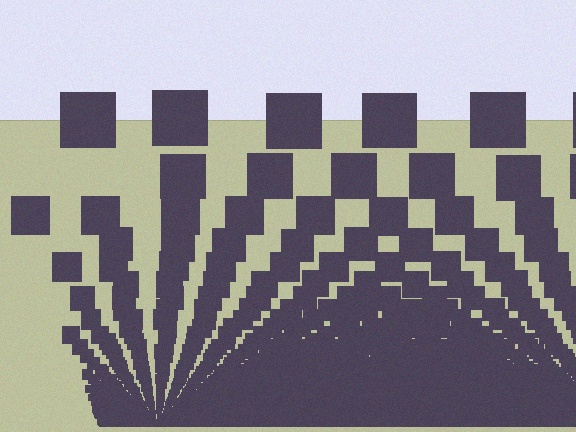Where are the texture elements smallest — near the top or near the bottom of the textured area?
Near the bottom.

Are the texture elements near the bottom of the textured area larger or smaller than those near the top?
Smaller. The gradient is inverted — elements near the bottom are smaller and denser.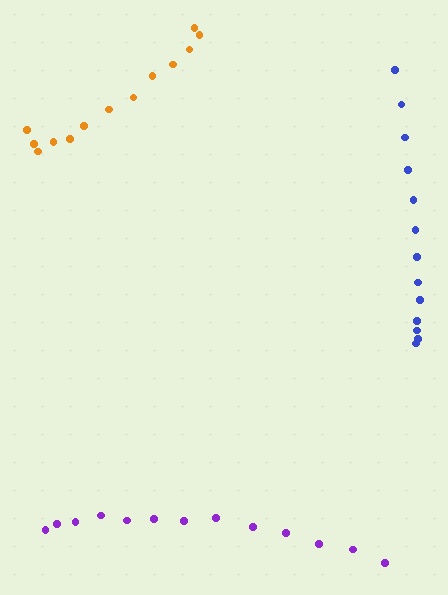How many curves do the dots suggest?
There are 3 distinct paths.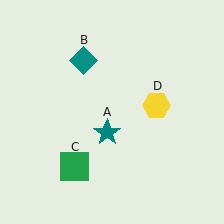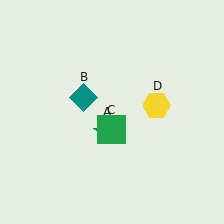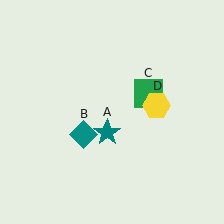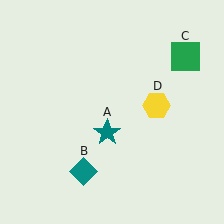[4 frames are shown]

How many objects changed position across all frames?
2 objects changed position: teal diamond (object B), green square (object C).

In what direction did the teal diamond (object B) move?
The teal diamond (object B) moved down.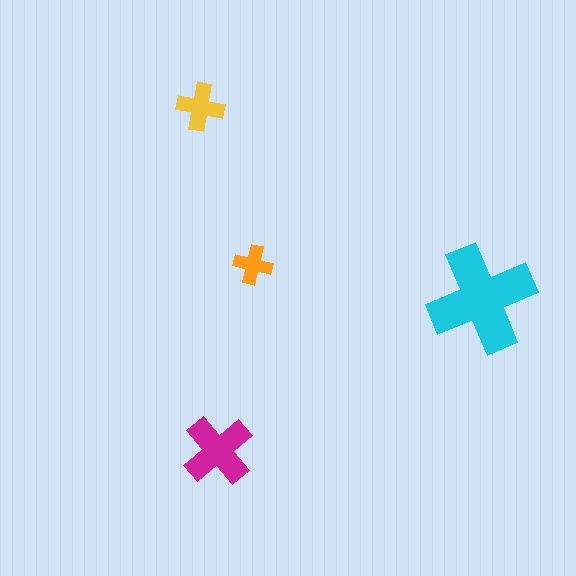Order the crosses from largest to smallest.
the cyan one, the magenta one, the yellow one, the orange one.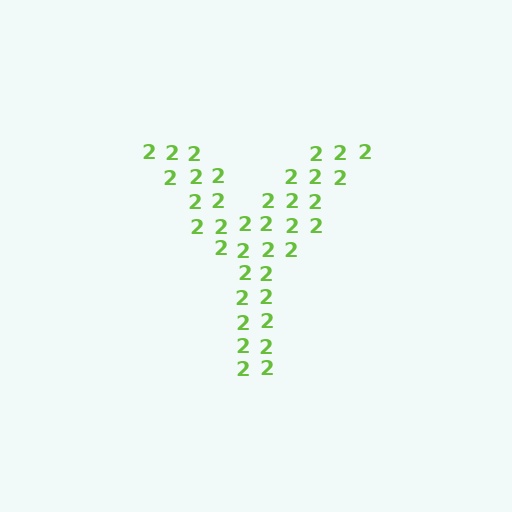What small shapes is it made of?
It is made of small digit 2's.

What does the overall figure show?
The overall figure shows the letter Y.